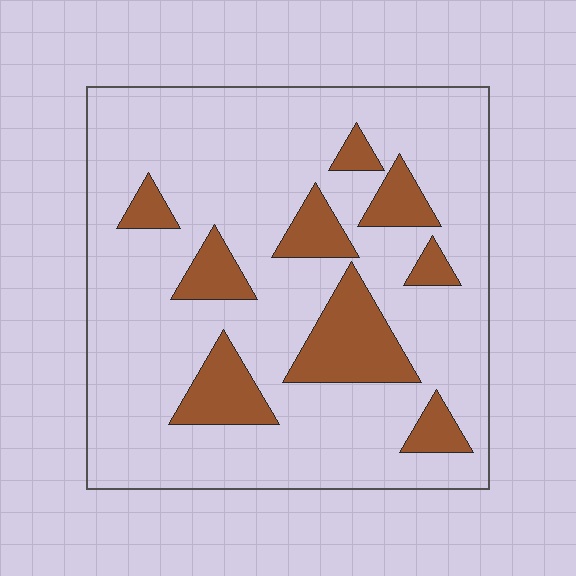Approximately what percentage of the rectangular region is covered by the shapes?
Approximately 20%.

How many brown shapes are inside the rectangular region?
9.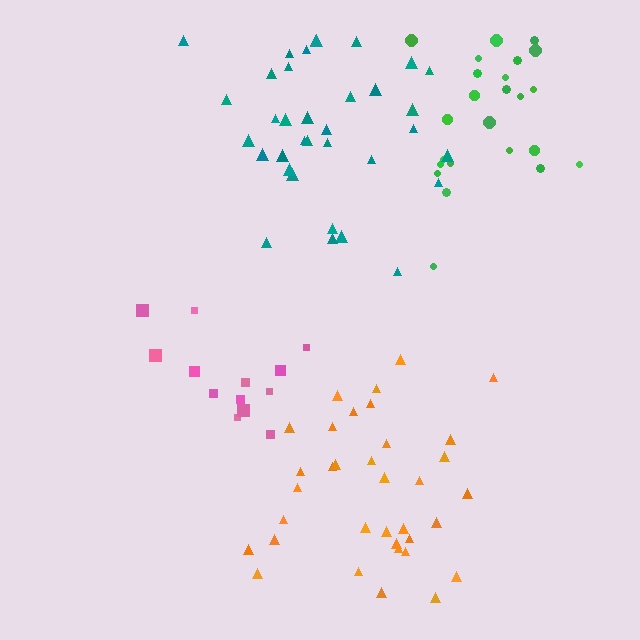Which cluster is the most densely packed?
Green.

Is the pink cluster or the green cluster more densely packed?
Green.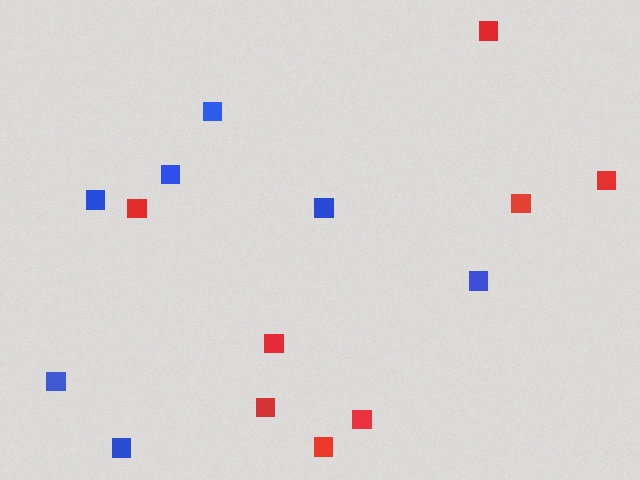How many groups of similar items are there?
There are 2 groups: one group of red squares (8) and one group of blue squares (7).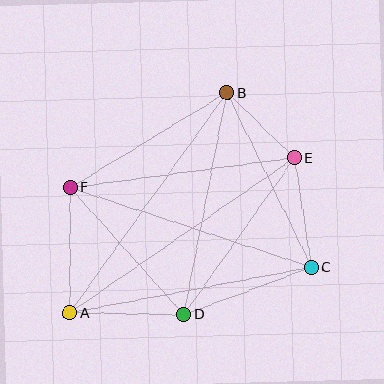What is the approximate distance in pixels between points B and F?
The distance between B and F is approximately 183 pixels.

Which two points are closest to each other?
Points B and E are closest to each other.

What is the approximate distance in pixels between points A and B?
The distance between A and B is approximately 271 pixels.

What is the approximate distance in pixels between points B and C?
The distance between B and C is approximately 194 pixels.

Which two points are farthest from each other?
Points A and E are farthest from each other.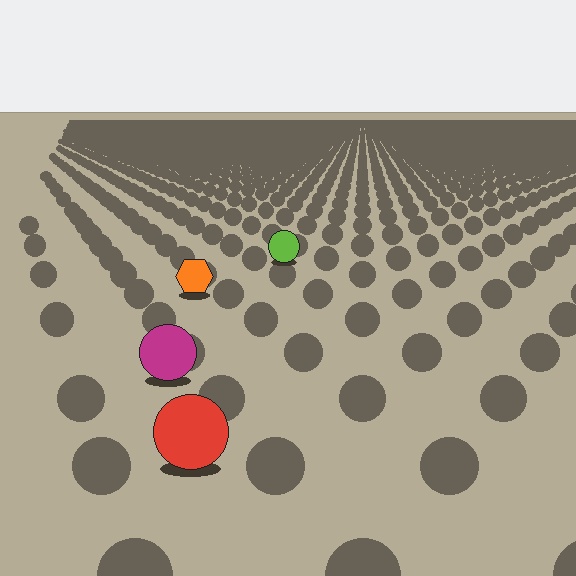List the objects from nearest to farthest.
From nearest to farthest: the red circle, the magenta circle, the orange hexagon, the lime circle.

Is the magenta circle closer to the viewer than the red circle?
No. The red circle is closer — you can tell from the texture gradient: the ground texture is coarser near it.